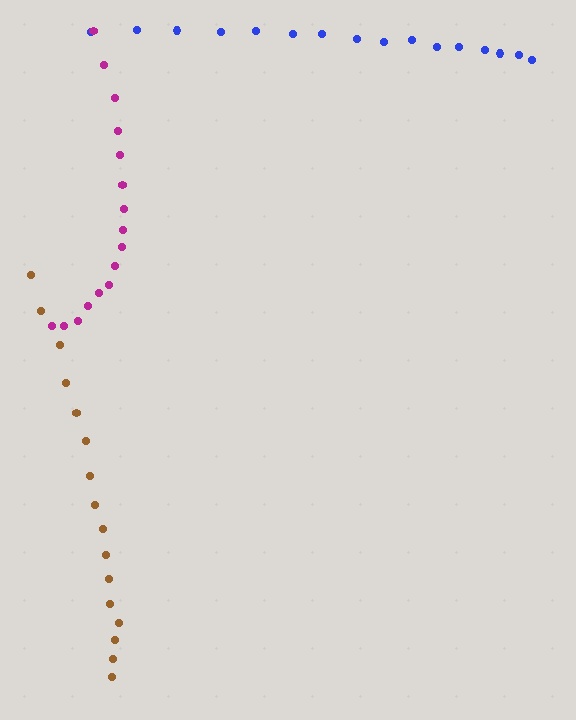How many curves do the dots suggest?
There are 3 distinct paths.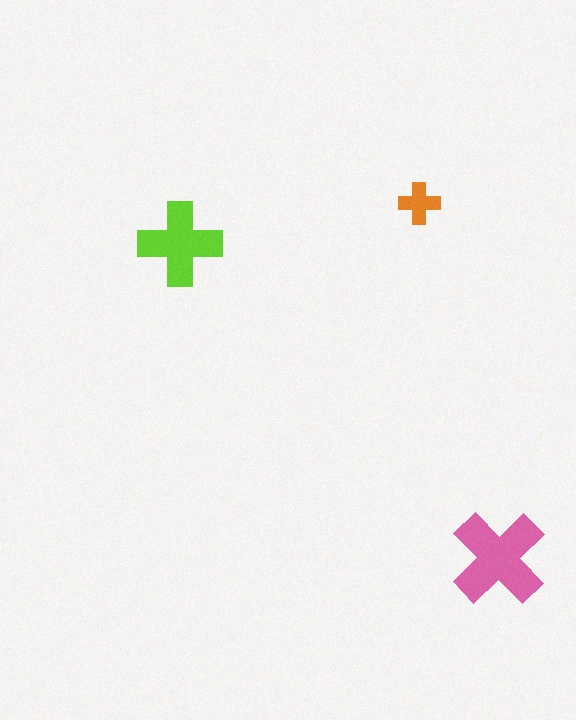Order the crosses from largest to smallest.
the pink one, the lime one, the orange one.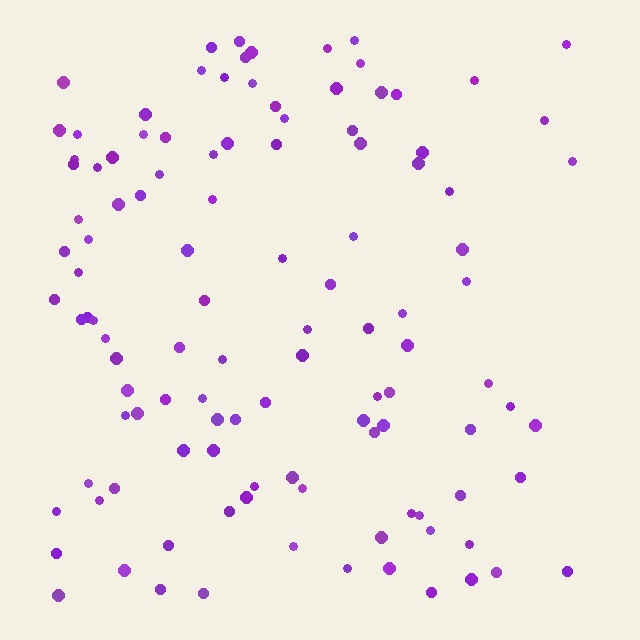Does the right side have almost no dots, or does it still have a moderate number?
Still a moderate number, just noticeably fewer than the left.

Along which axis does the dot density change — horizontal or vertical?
Horizontal.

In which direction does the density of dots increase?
From right to left, with the left side densest.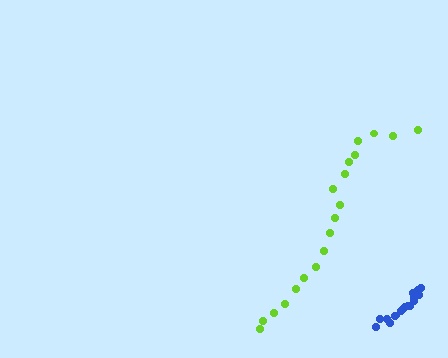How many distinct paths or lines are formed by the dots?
There are 2 distinct paths.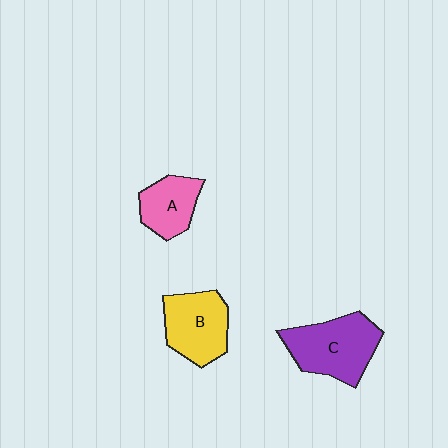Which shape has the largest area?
Shape C (purple).